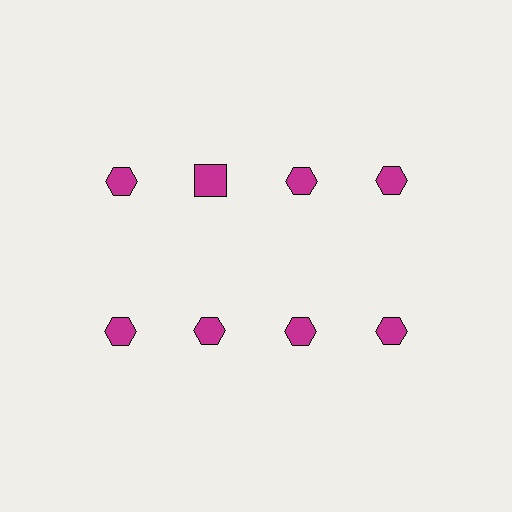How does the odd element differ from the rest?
It has a different shape: square instead of hexagon.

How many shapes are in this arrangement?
There are 8 shapes arranged in a grid pattern.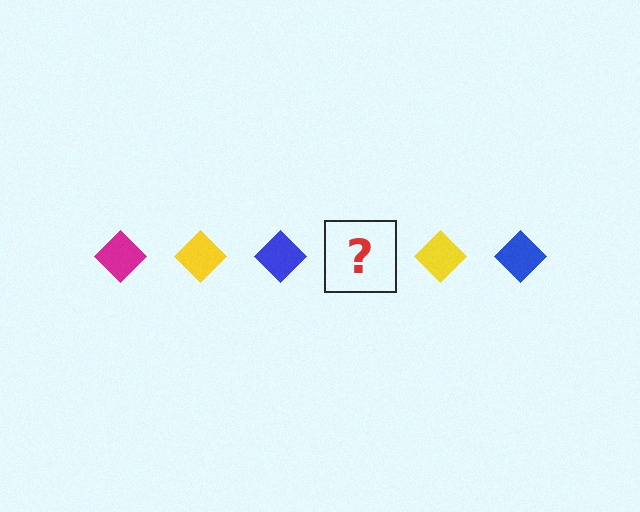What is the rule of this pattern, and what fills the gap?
The rule is that the pattern cycles through magenta, yellow, blue diamonds. The gap should be filled with a magenta diamond.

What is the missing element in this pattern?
The missing element is a magenta diamond.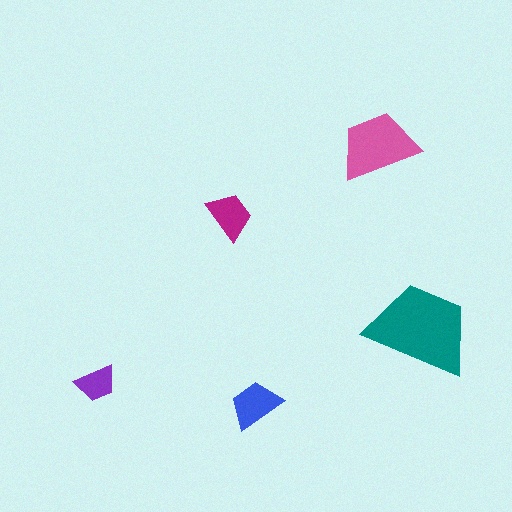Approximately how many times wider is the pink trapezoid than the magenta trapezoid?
About 1.5 times wider.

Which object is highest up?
The pink trapezoid is topmost.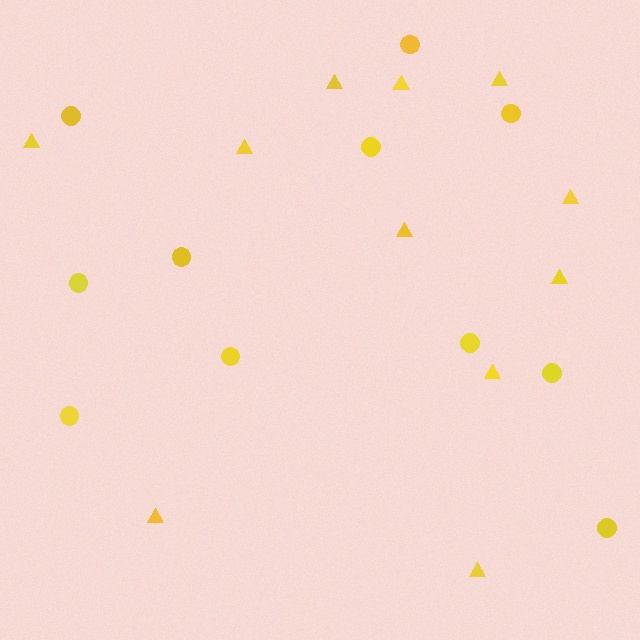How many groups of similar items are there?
There are 2 groups: one group of triangles (11) and one group of circles (11).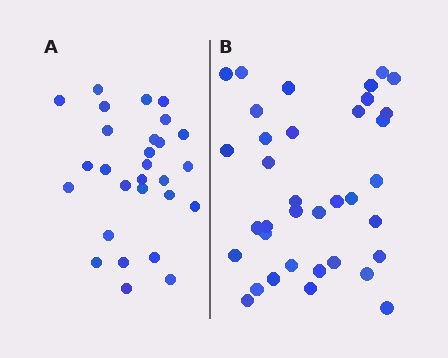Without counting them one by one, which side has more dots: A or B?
Region B (the right region) has more dots.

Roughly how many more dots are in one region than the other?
Region B has roughly 8 or so more dots than region A.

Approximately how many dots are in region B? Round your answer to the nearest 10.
About 40 dots. (The exact count is 36, which rounds to 40.)